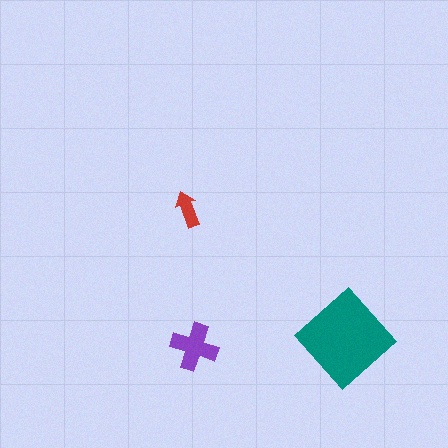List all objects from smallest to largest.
The red arrow, the purple cross, the teal diamond.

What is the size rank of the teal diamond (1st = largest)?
1st.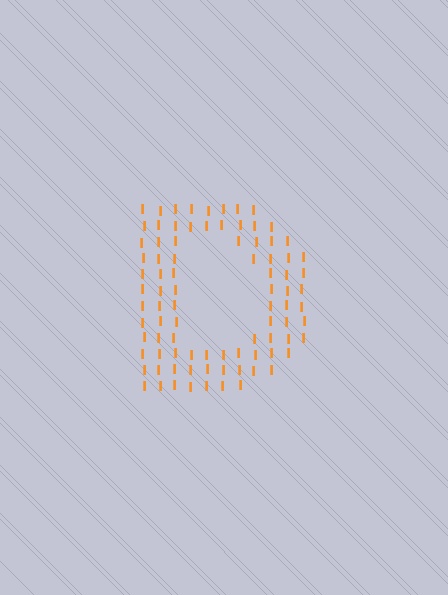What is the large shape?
The large shape is the letter D.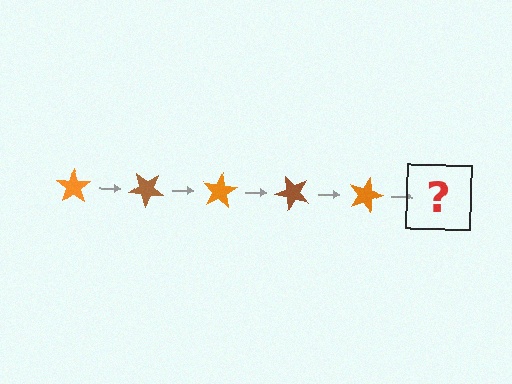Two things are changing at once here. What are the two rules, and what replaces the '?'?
The two rules are that it rotates 40 degrees each step and the color cycles through orange and brown. The '?' should be a brown star, rotated 200 degrees from the start.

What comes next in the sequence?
The next element should be a brown star, rotated 200 degrees from the start.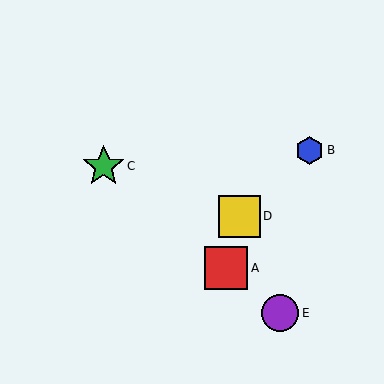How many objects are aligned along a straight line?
3 objects (A, C, E) are aligned along a straight line.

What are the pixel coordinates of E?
Object E is at (280, 313).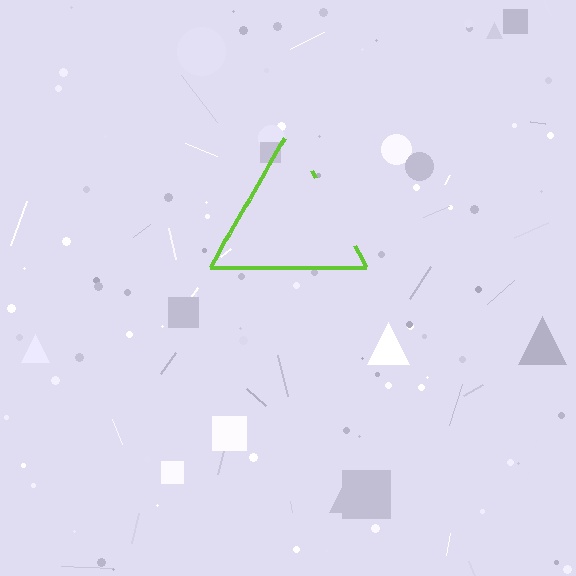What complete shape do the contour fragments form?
The contour fragments form a triangle.